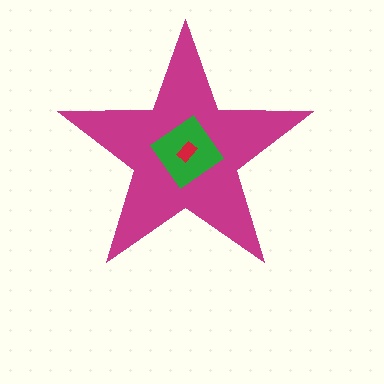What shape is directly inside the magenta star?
The green diamond.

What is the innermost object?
The red rectangle.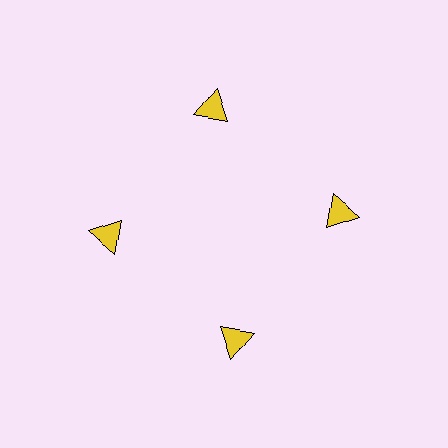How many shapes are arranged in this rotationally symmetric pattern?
There are 4 shapes, arranged in 4 groups of 1.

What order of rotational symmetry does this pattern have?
This pattern has 4-fold rotational symmetry.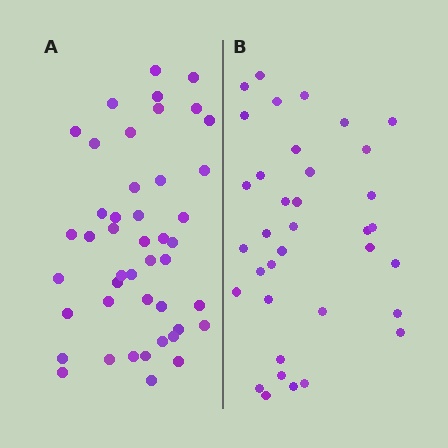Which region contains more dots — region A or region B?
Region A (the left region) has more dots.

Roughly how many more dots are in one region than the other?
Region A has roughly 8 or so more dots than region B.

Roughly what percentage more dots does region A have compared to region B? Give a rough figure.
About 25% more.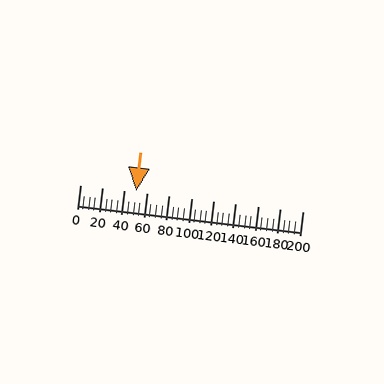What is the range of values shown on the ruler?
The ruler shows values from 0 to 200.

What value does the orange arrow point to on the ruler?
The orange arrow points to approximately 50.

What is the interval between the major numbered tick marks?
The major tick marks are spaced 20 units apart.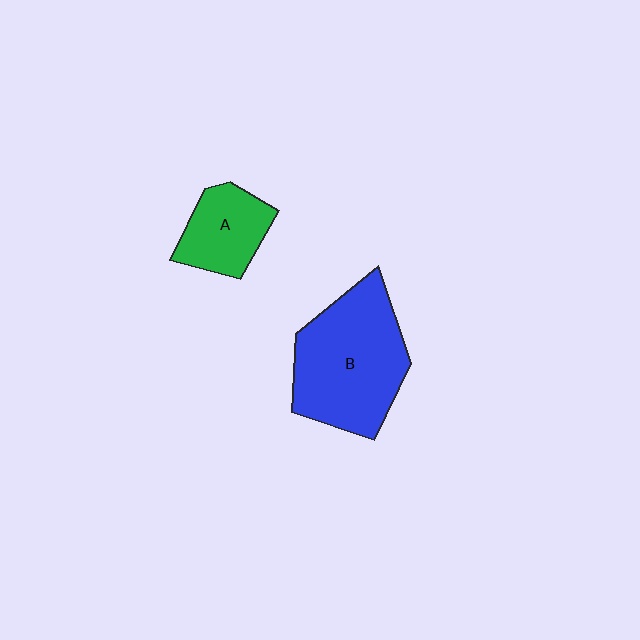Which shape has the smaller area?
Shape A (green).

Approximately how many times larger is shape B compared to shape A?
Approximately 2.1 times.